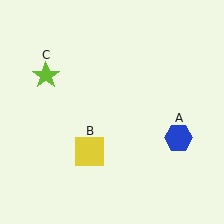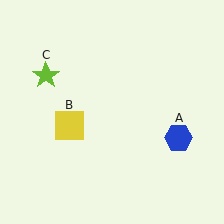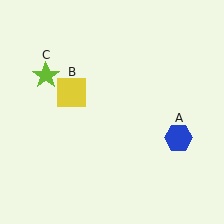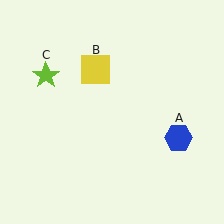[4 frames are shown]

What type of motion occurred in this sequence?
The yellow square (object B) rotated clockwise around the center of the scene.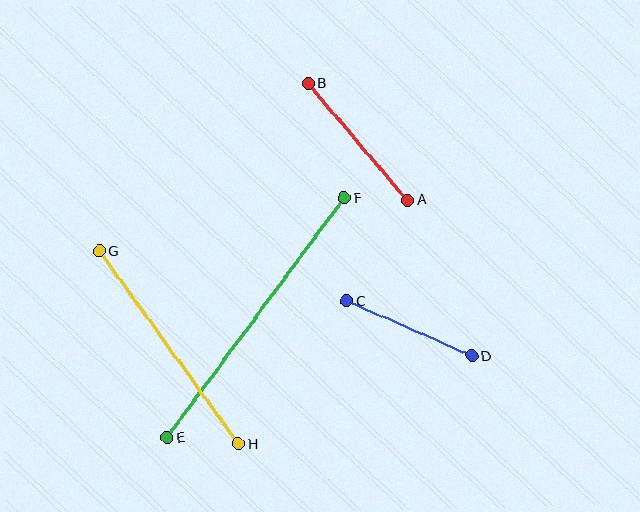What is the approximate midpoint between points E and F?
The midpoint is at approximately (256, 318) pixels.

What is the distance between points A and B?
The distance is approximately 154 pixels.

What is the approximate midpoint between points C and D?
The midpoint is at approximately (409, 328) pixels.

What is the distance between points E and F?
The distance is approximately 298 pixels.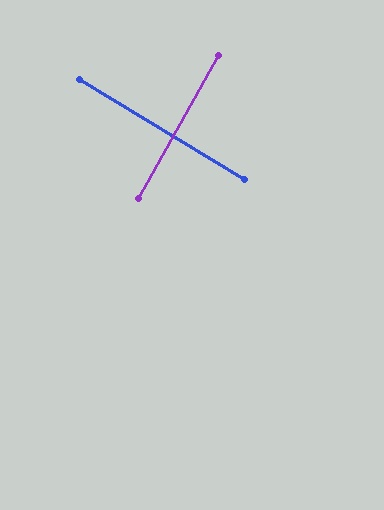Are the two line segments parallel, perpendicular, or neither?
Perpendicular — they meet at approximately 88°.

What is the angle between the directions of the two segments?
Approximately 88 degrees.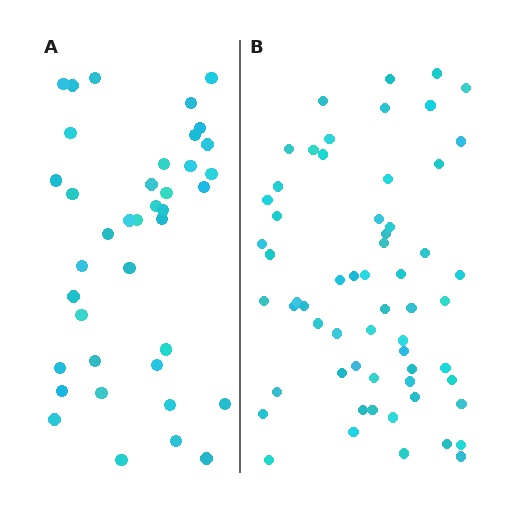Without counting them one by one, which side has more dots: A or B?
Region B (the right region) has more dots.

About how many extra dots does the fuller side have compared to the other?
Region B has approximately 20 more dots than region A.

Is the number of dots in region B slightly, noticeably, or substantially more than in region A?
Region B has substantially more. The ratio is roughly 1.5 to 1.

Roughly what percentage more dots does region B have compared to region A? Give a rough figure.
About 55% more.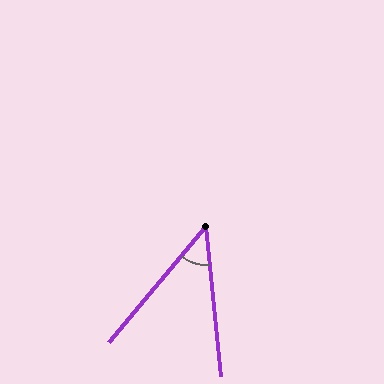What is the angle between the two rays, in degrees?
Approximately 46 degrees.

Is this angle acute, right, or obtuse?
It is acute.